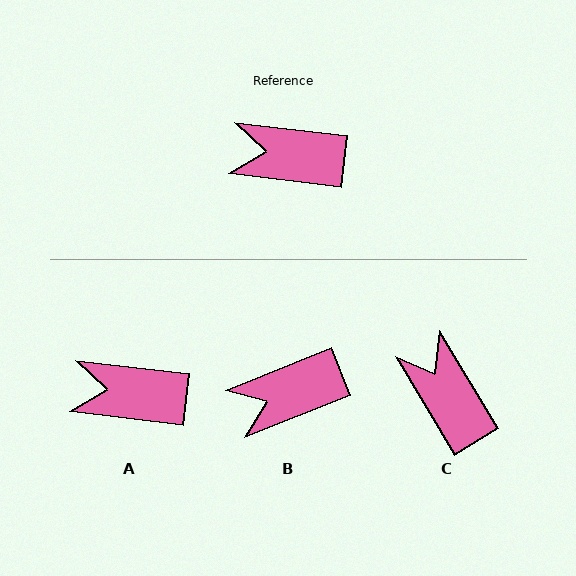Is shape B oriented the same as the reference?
No, it is off by about 29 degrees.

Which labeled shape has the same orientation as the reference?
A.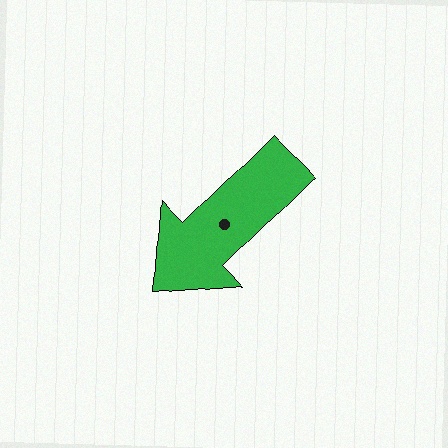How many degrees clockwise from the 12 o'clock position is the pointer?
Approximately 225 degrees.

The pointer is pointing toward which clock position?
Roughly 8 o'clock.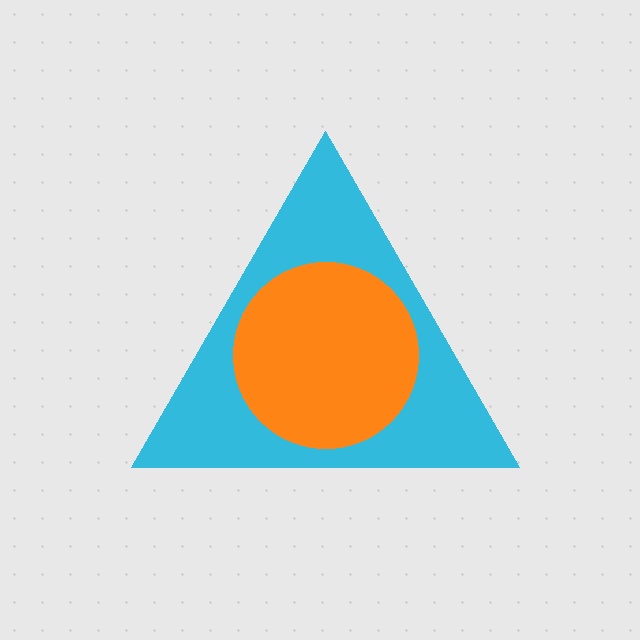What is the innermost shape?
The orange circle.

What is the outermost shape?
The cyan triangle.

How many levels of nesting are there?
2.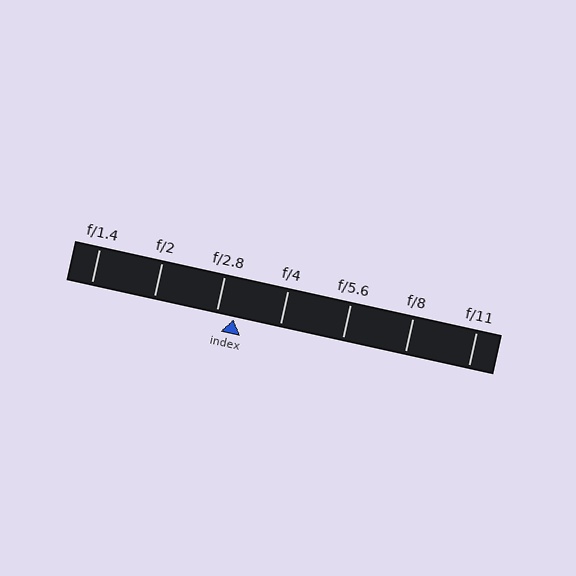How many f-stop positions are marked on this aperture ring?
There are 7 f-stop positions marked.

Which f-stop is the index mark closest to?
The index mark is closest to f/2.8.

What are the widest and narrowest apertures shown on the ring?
The widest aperture shown is f/1.4 and the narrowest is f/11.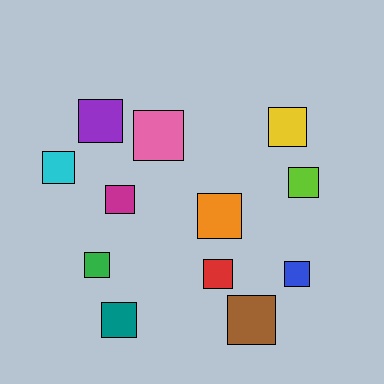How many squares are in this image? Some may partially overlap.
There are 12 squares.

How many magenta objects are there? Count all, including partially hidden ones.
There is 1 magenta object.